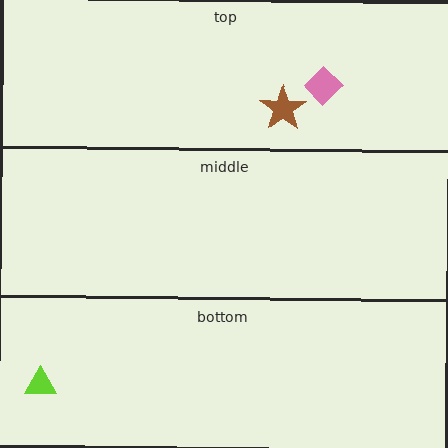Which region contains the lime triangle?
The bottom region.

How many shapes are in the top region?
2.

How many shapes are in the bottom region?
1.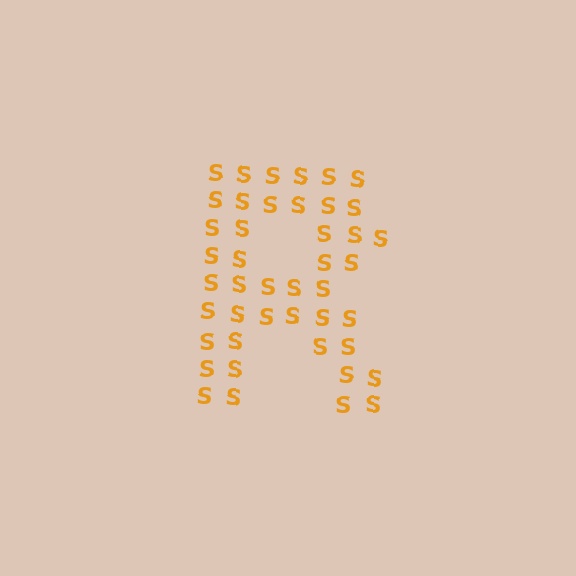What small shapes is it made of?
It is made of small letter S's.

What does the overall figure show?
The overall figure shows the letter R.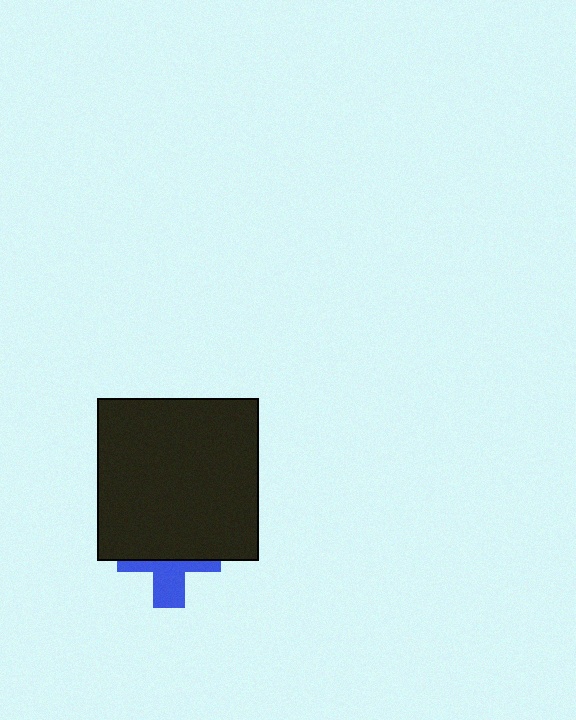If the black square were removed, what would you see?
You would see the complete blue cross.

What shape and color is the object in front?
The object in front is a black square.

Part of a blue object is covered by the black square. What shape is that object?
It is a cross.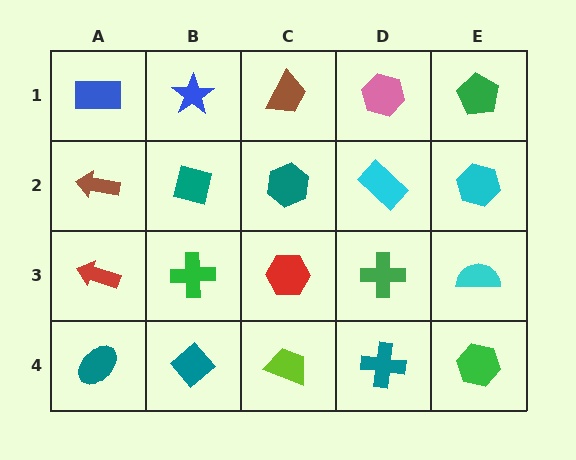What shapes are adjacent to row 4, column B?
A green cross (row 3, column B), a teal ellipse (row 4, column A), a lime trapezoid (row 4, column C).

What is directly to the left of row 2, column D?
A teal hexagon.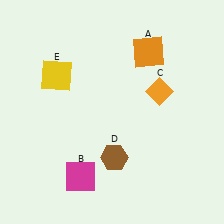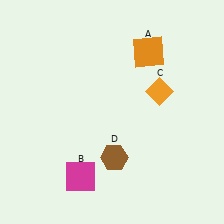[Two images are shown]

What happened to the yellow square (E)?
The yellow square (E) was removed in Image 2. It was in the top-left area of Image 1.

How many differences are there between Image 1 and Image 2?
There is 1 difference between the two images.